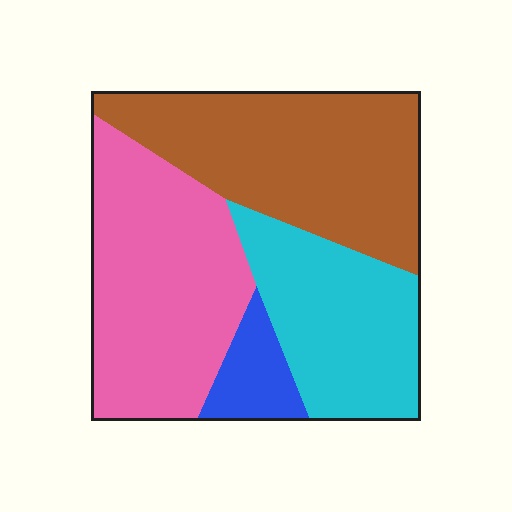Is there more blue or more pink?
Pink.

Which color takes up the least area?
Blue, at roughly 5%.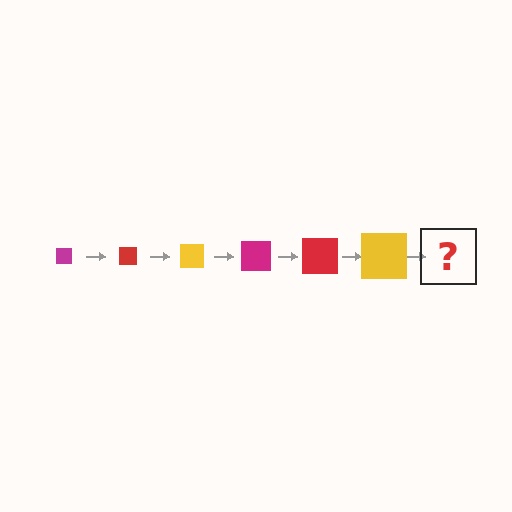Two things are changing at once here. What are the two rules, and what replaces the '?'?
The two rules are that the square grows larger each step and the color cycles through magenta, red, and yellow. The '?' should be a magenta square, larger than the previous one.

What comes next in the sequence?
The next element should be a magenta square, larger than the previous one.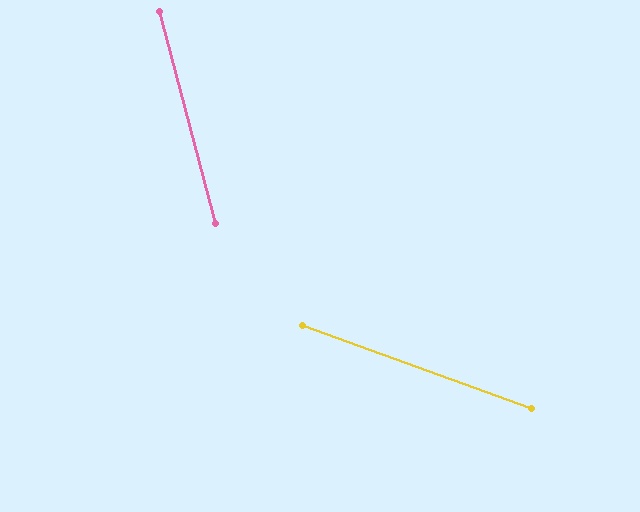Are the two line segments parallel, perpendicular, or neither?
Neither parallel nor perpendicular — they differ by about 55°.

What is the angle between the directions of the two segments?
Approximately 55 degrees.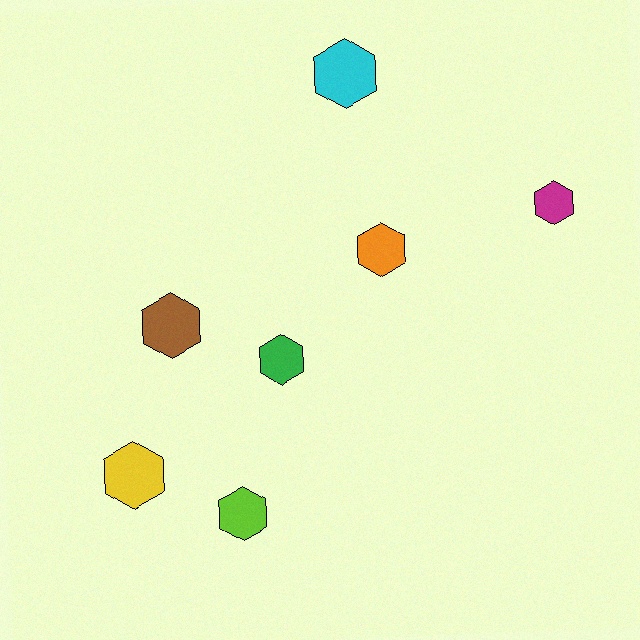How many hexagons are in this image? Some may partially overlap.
There are 7 hexagons.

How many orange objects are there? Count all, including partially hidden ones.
There is 1 orange object.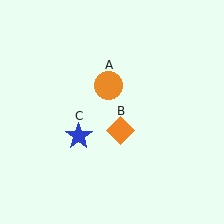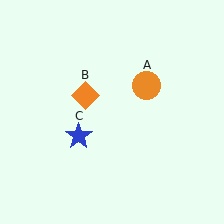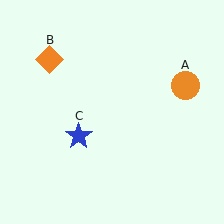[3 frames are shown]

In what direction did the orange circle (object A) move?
The orange circle (object A) moved right.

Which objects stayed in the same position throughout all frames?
Blue star (object C) remained stationary.